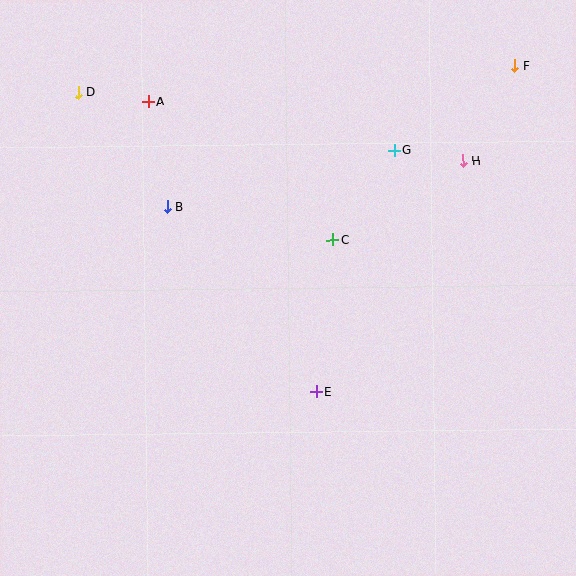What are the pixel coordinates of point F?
Point F is at (515, 66).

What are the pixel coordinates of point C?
Point C is at (333, 240).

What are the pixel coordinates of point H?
Point H is at (463, 161).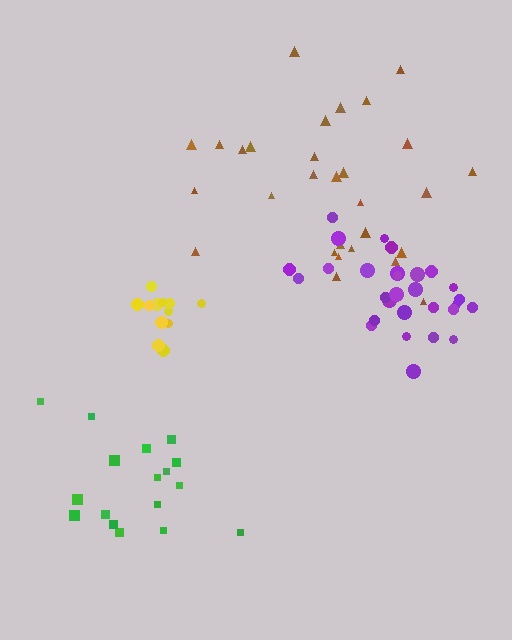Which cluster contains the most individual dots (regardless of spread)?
Brown (29).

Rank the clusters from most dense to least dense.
yellow, purple, green, brown.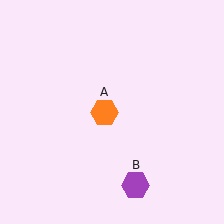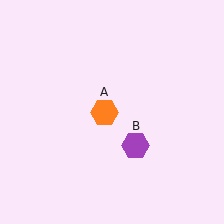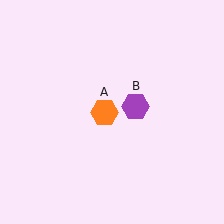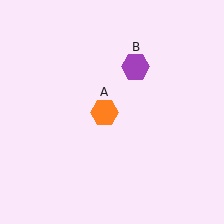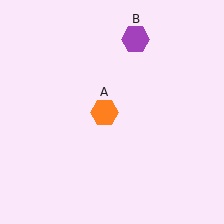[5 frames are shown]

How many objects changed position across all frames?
1 object changed position: purple hexagon (object B).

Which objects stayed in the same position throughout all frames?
Orange hexagon (object A) remained stationary.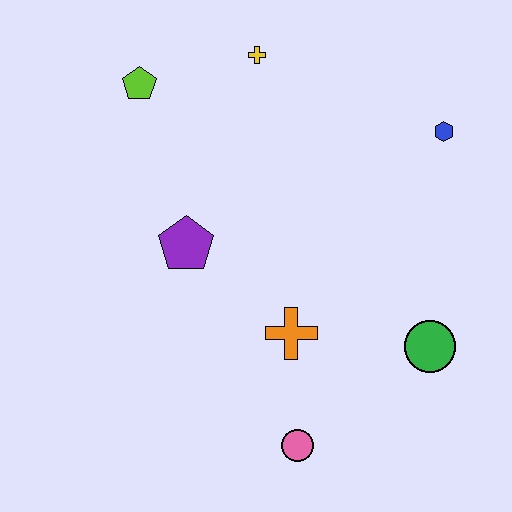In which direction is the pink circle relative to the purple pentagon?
The pink circle is below the purple pentagon.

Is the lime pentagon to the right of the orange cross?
No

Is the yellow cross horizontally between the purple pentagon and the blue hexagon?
Yes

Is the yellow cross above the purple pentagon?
Yes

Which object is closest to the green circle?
The orange cross is closest to the green circle.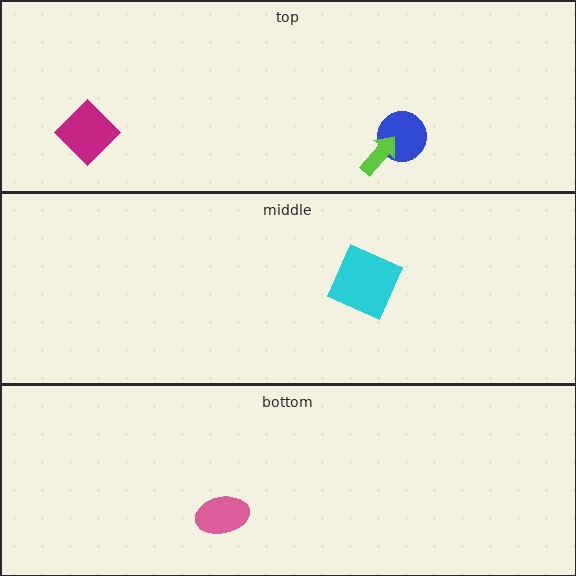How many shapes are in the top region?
3.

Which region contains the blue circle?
The top region.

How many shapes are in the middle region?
1.